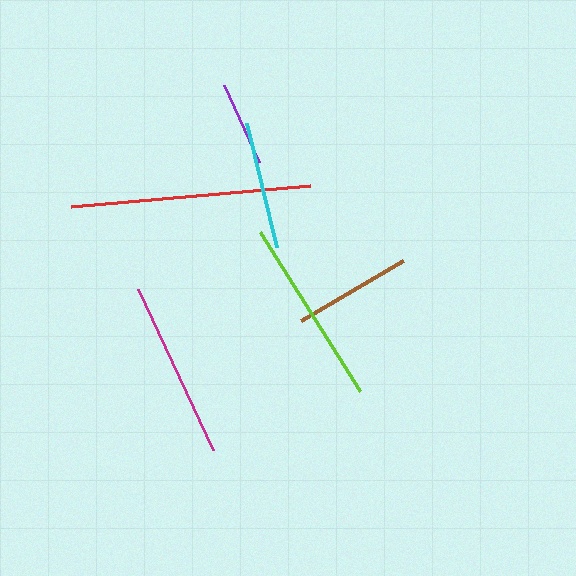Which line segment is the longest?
The red line is the longest at approximately 240 pixels.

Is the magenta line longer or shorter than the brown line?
The magenta line is longer than the brown line.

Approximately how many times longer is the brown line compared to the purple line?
The brown line is approximately 1.4 times the length of the purple line.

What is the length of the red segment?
The red segment is approximately 240 pixels long.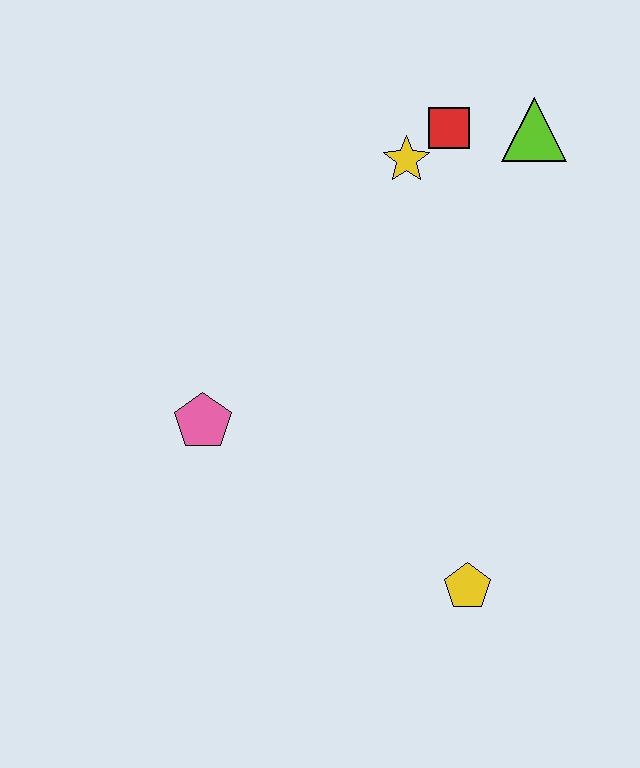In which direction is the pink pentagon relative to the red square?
The pink pentagon is below the red square.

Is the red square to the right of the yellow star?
Yes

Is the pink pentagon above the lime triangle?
No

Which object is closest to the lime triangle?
The red square is closest to the lime triangle.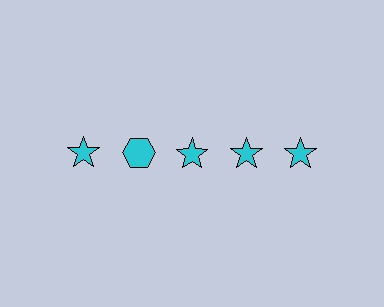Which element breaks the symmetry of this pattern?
The cyan hexagon in the top row, second from left column breaks the symmetry. All other shapes are cyan stars.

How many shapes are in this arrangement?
There are 5 shapes arranged in a grid pattern.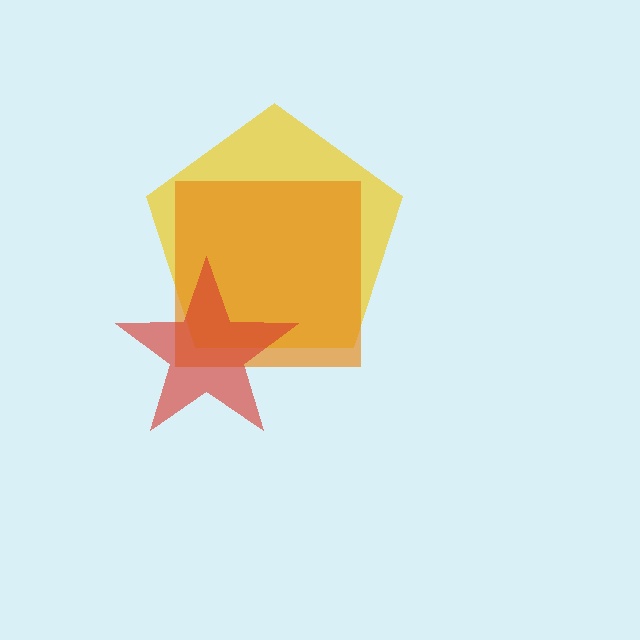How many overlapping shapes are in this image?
There are 3 overlapping shapes in the image.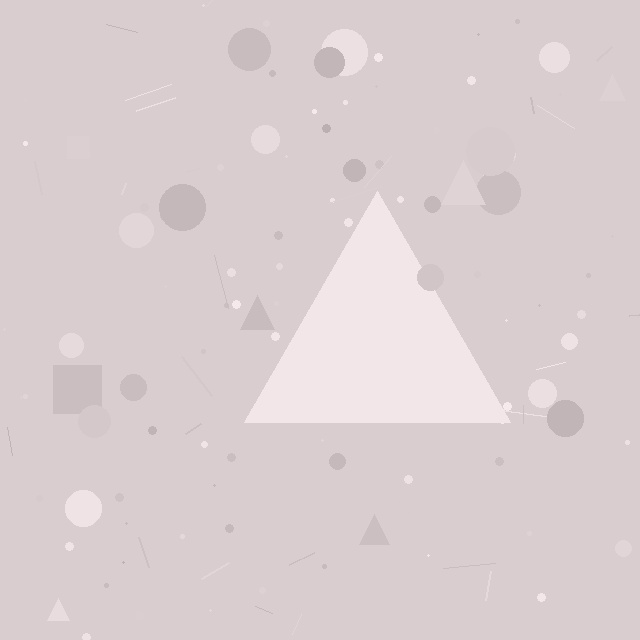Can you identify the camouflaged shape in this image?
The camouflaged shape is a triangle.